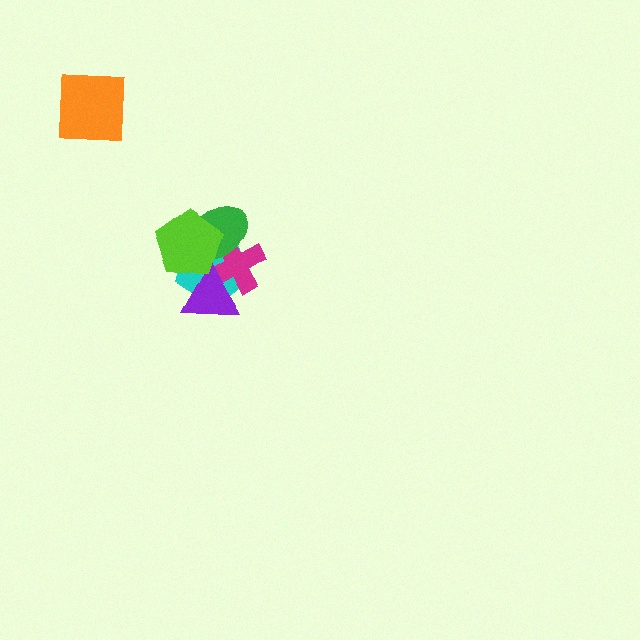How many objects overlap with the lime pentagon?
4 objects overlap with the lime pentagon.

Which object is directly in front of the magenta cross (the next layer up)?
The purple triangle is directly in front of the magenta cross.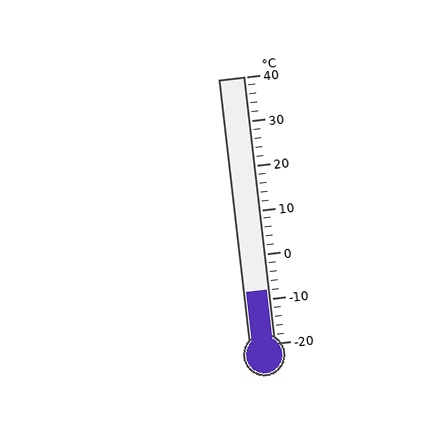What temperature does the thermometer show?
The thermometer shows approximately -8°C.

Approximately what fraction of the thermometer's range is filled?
The thermometer is filled to approximately 20% of its range.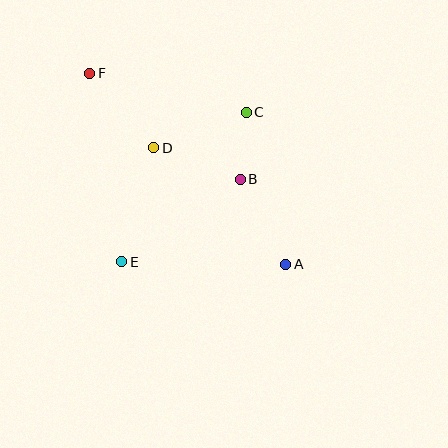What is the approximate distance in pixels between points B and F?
The distance between B and F is approximately 184 pixels.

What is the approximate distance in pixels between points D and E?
The distance between D and E is approximately 119 pixels.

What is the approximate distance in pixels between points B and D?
The distance between B and D is approximately 92 pixels.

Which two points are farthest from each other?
Points A and F are farthest from each other.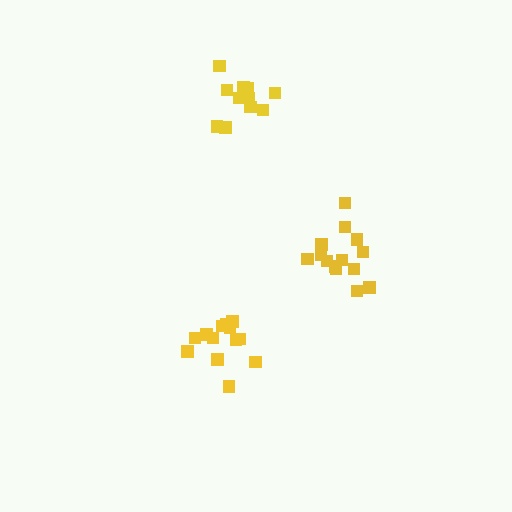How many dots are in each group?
Group 1: 15 dots, Group 2: 12 dots, Group 3: 14 dots (41 total).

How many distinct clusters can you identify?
There are 3 distinct clusters.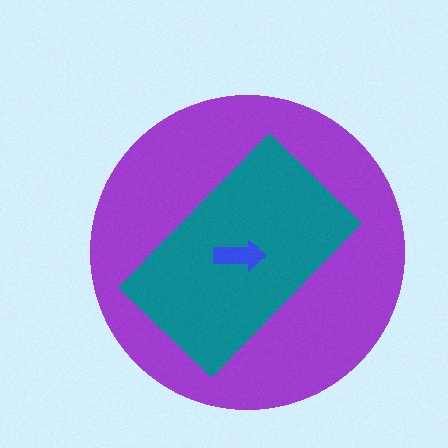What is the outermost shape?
The purple circle.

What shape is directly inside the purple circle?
The teal rectangle.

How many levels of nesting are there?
3.